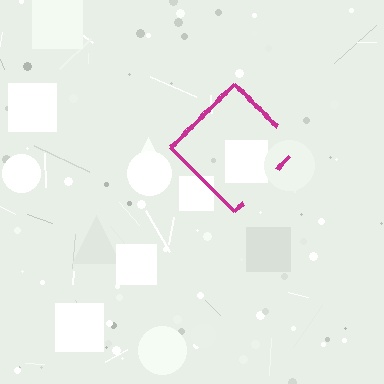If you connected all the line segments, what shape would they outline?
They would outline a diamond.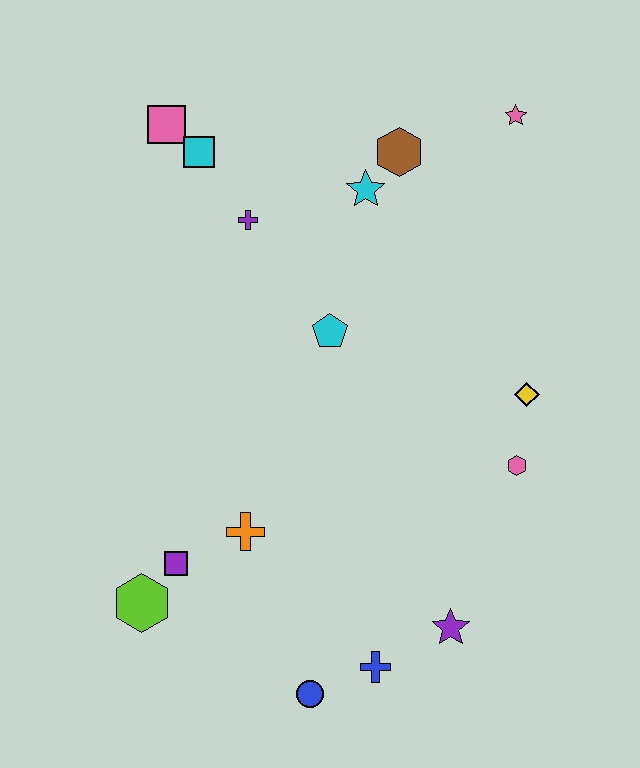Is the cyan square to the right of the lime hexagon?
Yes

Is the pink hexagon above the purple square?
Yes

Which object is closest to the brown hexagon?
The cyan star is closest to the brown hexagon.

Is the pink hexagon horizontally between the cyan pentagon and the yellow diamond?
Yes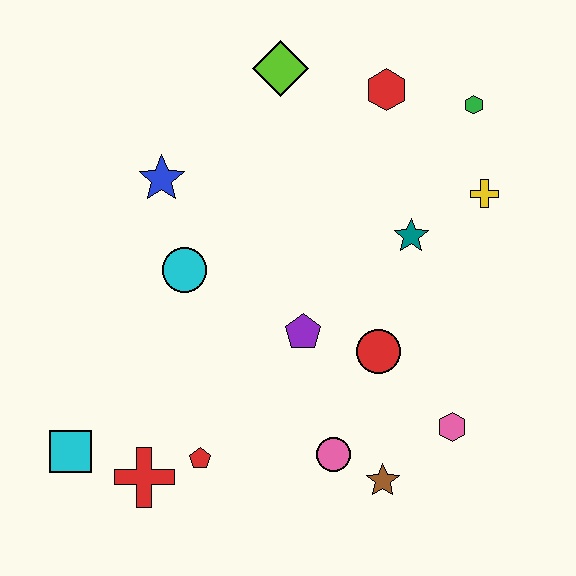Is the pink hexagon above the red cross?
Yes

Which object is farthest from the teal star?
The cyan square is farthest from the teal star.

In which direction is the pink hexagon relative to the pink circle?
The pink hexagon is to the right of the pink circle.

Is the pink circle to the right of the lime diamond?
Yes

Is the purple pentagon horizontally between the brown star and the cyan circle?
Yes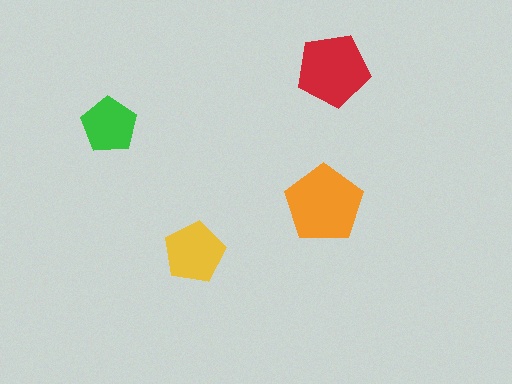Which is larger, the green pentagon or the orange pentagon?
The orange one.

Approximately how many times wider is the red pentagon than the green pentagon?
About 1.5 times wider.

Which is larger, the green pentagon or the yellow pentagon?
The yellow one.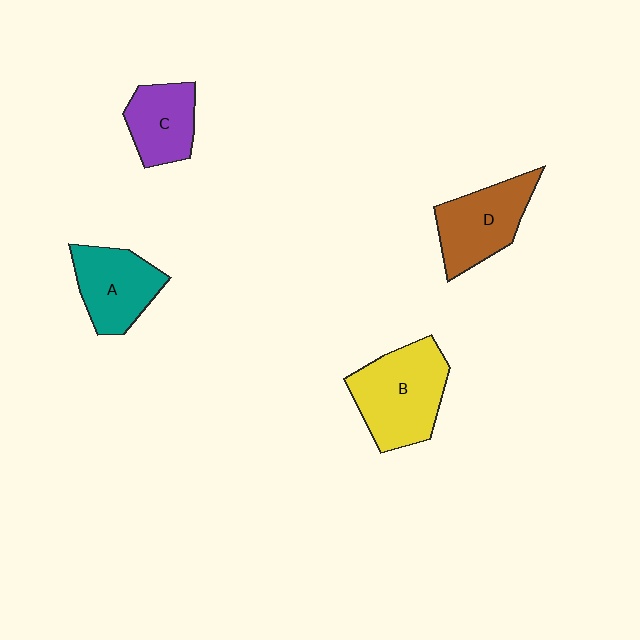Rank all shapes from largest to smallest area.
From largest to smallest: B (yellow), D (brown), A (teal), C (purple).